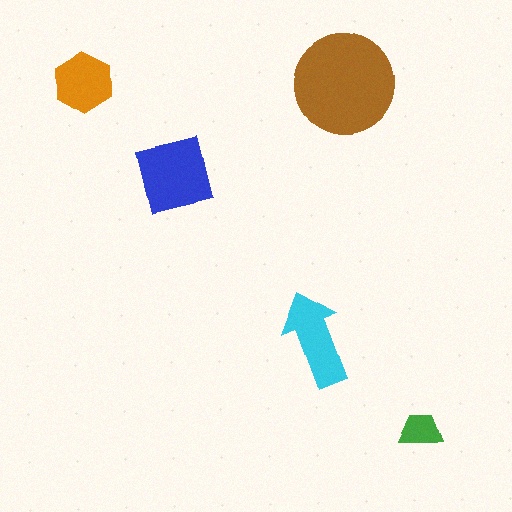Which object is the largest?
The brown circle.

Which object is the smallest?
The green trapezoid.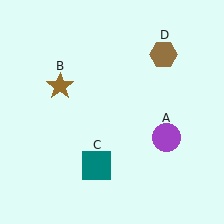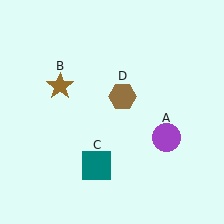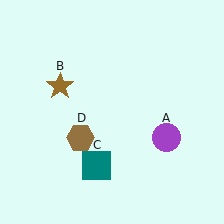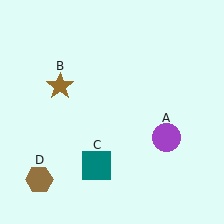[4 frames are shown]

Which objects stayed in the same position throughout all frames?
Purple circle (object A) and brown star (object B) and teal square (object C) remained stationary.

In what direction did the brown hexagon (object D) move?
The brown hexagon (object D) moved down and to the left.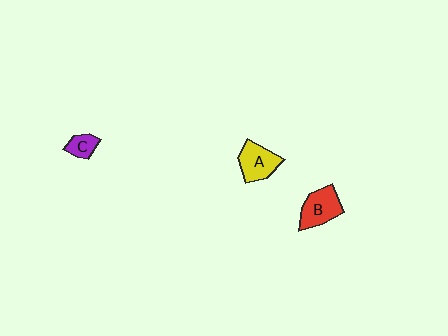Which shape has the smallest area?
Shape C (purple).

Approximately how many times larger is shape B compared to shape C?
Approximately 2.2 times.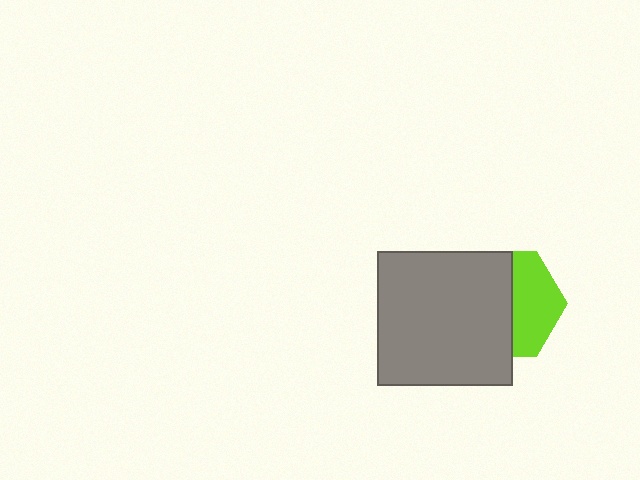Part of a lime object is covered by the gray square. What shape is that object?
It is a hexagon.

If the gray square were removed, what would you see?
You would see the complete lime hexagon.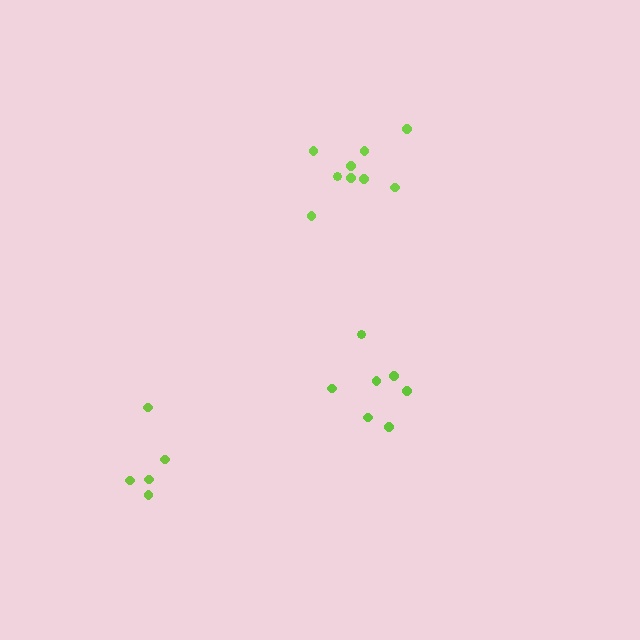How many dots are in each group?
Group 1: 7 dots, Group 2: 9 dots, Group 3: 5 dots (21 total).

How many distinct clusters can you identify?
There are 3 distinct clusters.